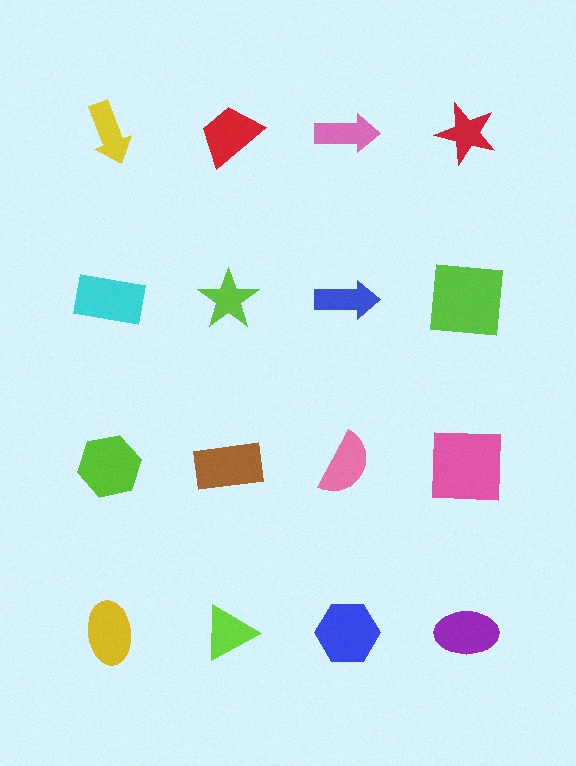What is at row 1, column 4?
A red star.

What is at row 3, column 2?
A brown rectangle.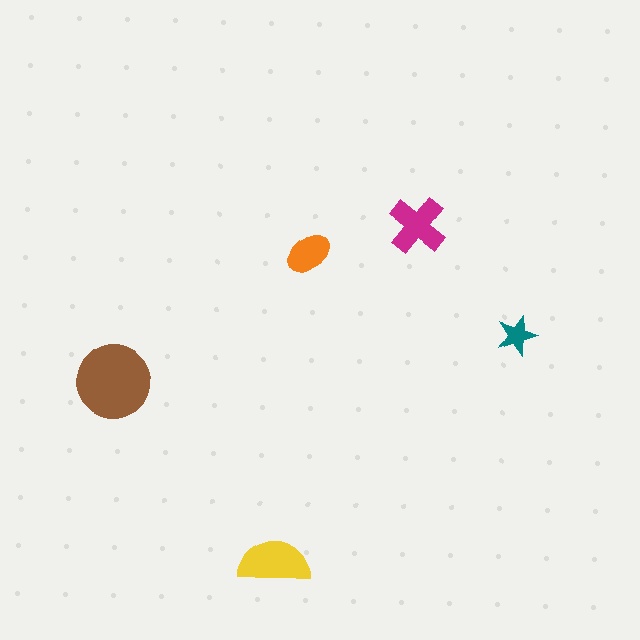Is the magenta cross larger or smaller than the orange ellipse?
Larger.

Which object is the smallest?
The teal star.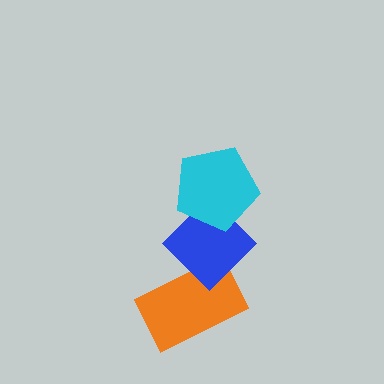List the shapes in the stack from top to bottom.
From top to bottom: the cyan pentagon, the blue diamond, the orange rectangle.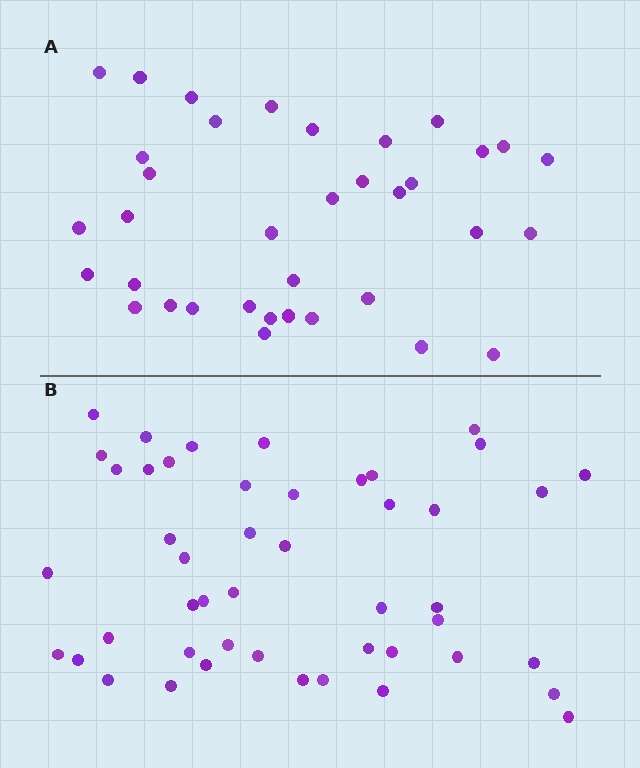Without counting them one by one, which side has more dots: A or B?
Region B (the bottom region) has more dots.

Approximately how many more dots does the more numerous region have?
Region B has roughly 12 or so more dots than region A.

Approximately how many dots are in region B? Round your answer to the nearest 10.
About 50 dots. (The exact count is 47, which rounds to 50.)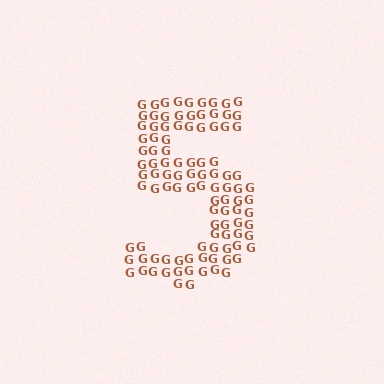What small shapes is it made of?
It is made of small letter G's.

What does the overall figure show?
The overall figure shows the digit 5.